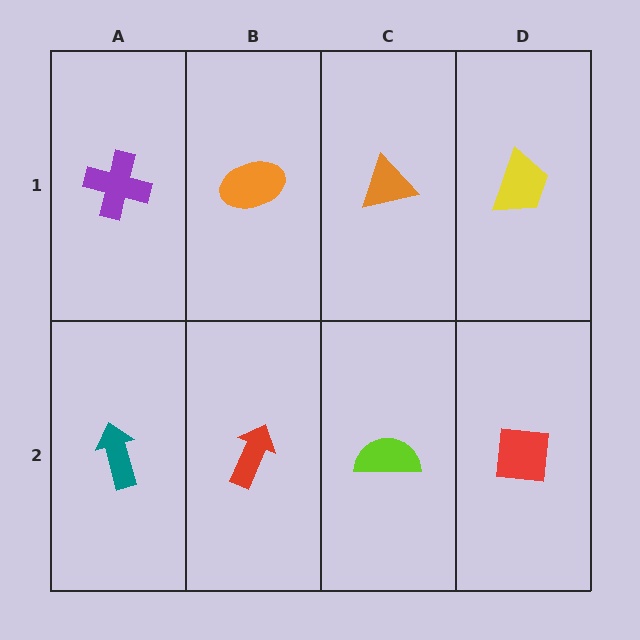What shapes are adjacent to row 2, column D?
A yellow trapezoid (row 1, column D), a lime semicircle (row 2, column C).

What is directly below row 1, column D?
A red square.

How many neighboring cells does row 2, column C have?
3.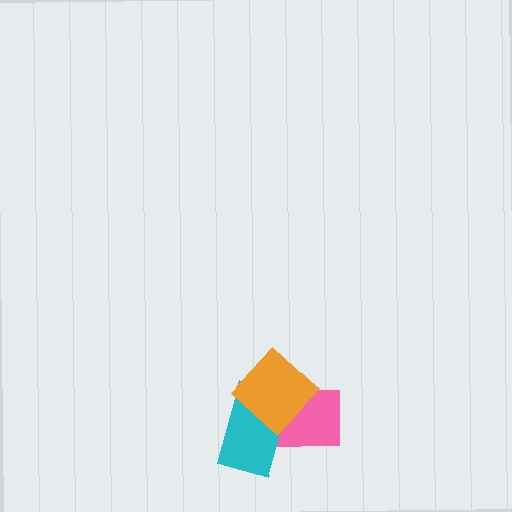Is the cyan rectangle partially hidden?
Yes, it is partially covered by another shape.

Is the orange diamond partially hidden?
No, no other shape covers it.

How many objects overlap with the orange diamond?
2 objects overlap with the orange diamond.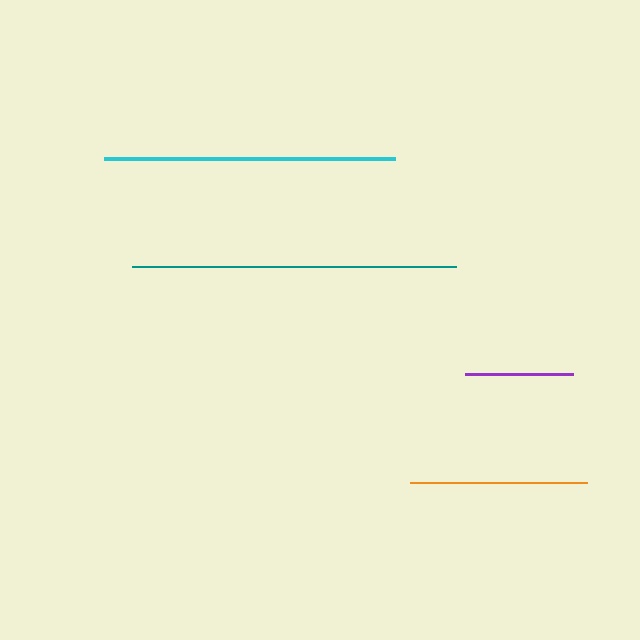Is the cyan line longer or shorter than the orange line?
The cyan line is longer than the orange line.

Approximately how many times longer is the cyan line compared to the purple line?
The cyan line is approximately 2.7 times the length of the purple line.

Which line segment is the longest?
The teal line is the longest at approximately 324 pixels.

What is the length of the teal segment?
The teal segment is approximately 324 pixels long.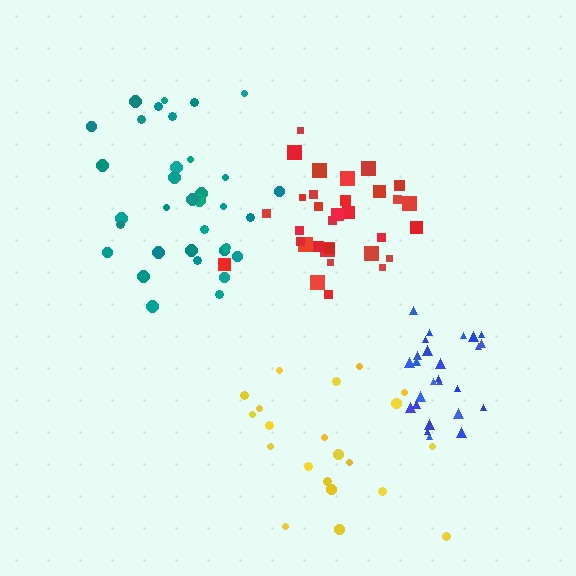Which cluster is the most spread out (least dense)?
Yellow.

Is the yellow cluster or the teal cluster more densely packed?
Teal.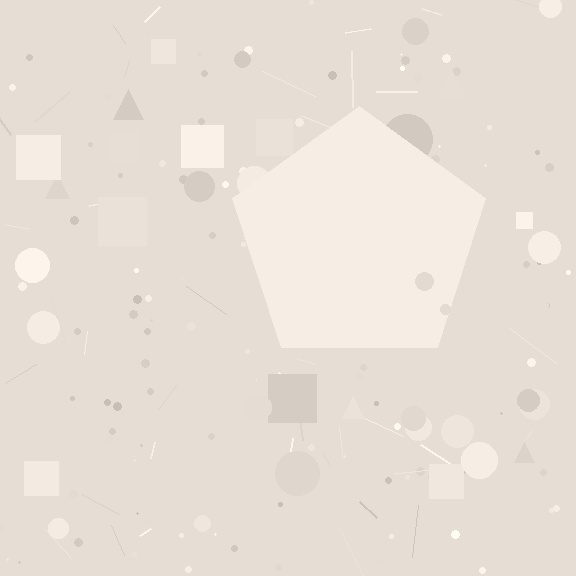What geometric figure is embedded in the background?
A pentagon is embedded in the background.